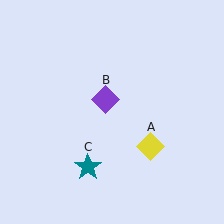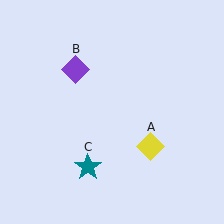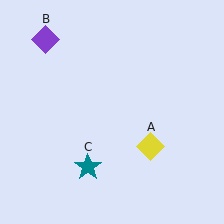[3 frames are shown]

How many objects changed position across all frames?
1 object changed position: purple diamond (object B).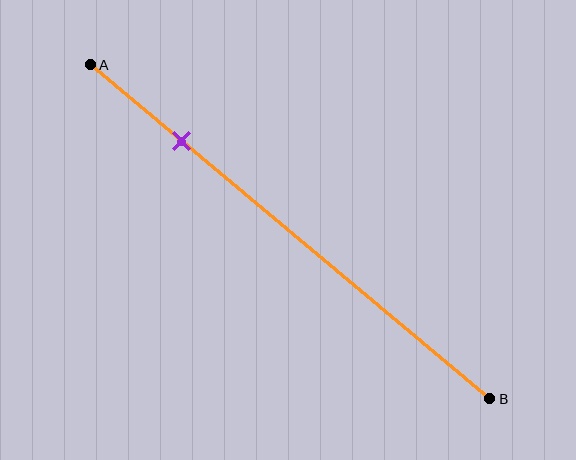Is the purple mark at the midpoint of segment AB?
No, the mark is at about 25% from A, not at the 50% midpoint.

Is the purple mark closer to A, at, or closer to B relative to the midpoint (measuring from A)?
The purple mark is closer to point A than the midpoint of segment AB.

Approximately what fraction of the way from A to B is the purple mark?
The purple mark is approximately 25% of the way from A to B.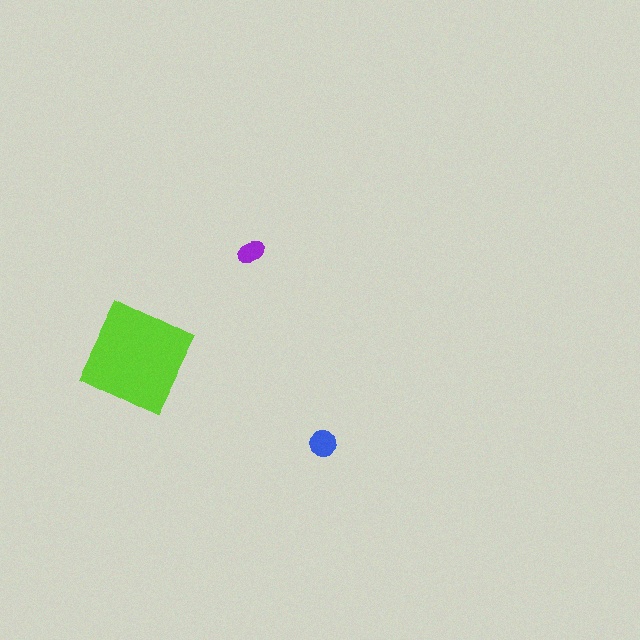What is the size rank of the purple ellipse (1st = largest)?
3rd.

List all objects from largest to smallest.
The lime square, the blue circle, the purple ellipse.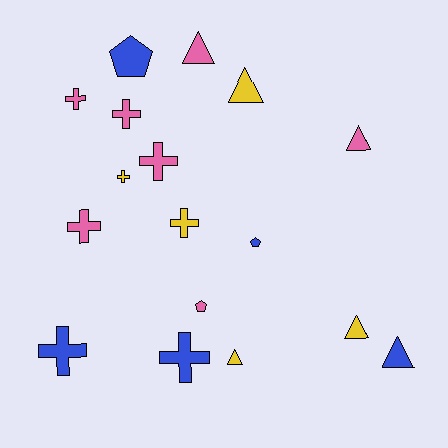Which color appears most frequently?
Pink, with 7 objects.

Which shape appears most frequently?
Cross, with 8 objects.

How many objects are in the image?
There are 17 objects.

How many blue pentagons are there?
There are 2 blue pentagons.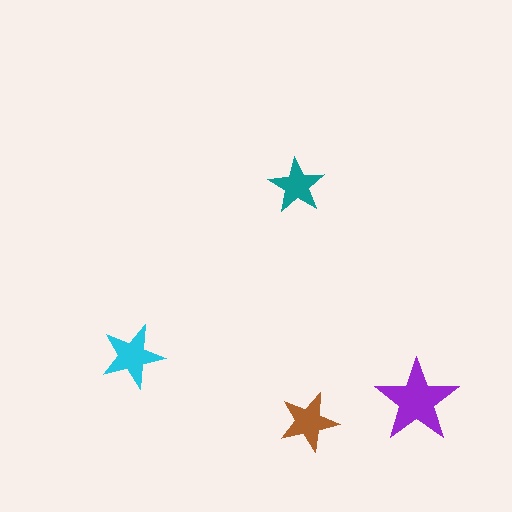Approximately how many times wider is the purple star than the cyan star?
About 1.5 times wider.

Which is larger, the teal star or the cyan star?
The cyan one.